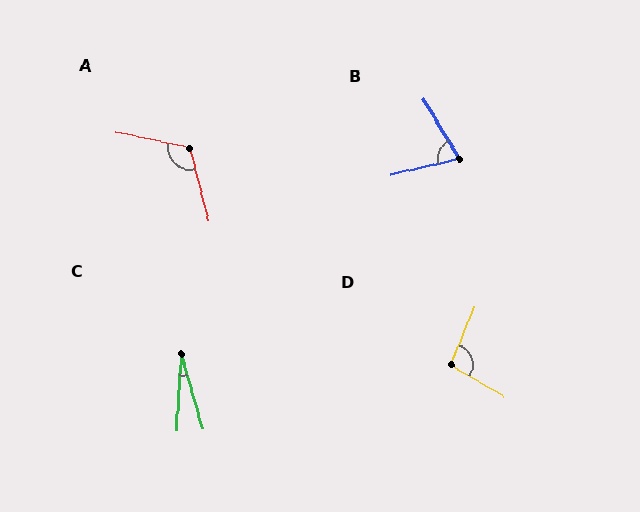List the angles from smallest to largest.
C (19°), B (72°), D (98°), A (115°).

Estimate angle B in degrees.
Approximately 72 degrees.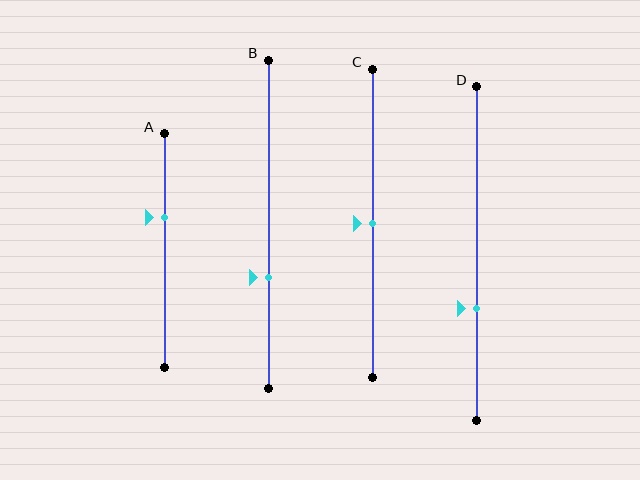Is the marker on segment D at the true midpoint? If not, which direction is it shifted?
No, the marker on segment D is shifted downward by about 16% of the segment length.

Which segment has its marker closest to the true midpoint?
Segment C has its marker closest to the true midpoint.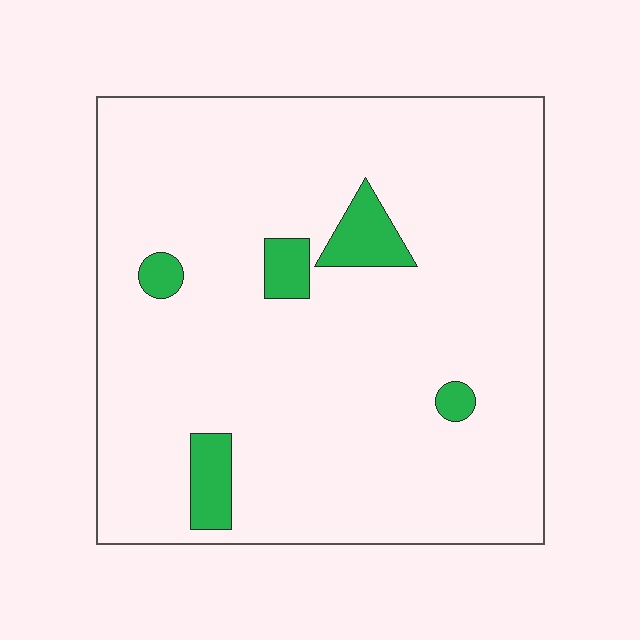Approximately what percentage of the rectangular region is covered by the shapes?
Approximately 5%.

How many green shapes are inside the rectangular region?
5.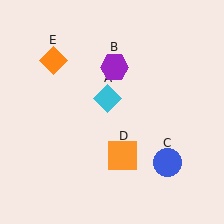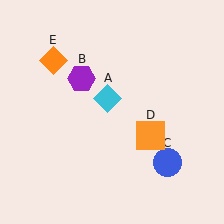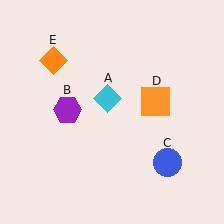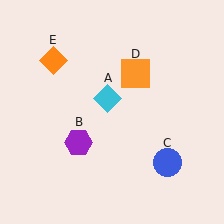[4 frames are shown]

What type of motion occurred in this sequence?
The purple hexagon (object B), orange square (object D) rotated counterclockwise around the center of the scene.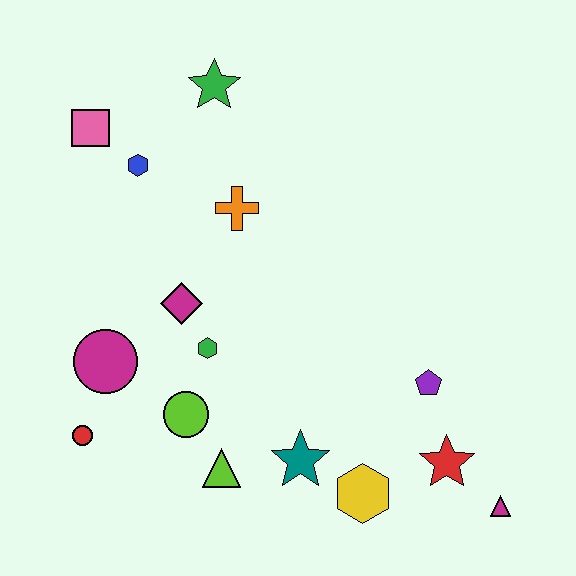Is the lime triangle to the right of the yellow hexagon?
No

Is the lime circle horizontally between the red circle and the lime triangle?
Yes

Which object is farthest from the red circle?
The magenta triangle is farthest from the red circle.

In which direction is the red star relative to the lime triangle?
The red star is to the right of the lime triangle.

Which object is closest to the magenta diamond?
The green hexagon is closest to the magenta diamond.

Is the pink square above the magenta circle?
Yes